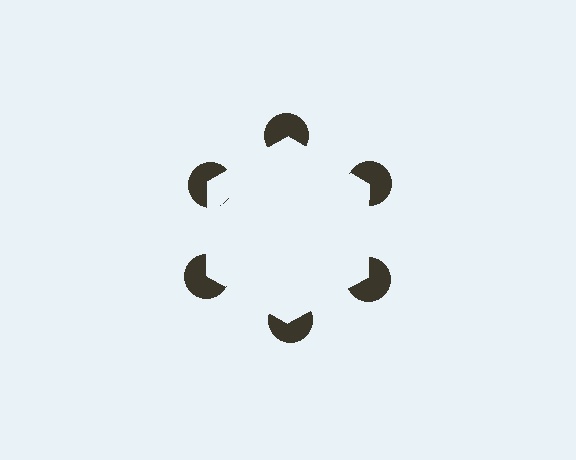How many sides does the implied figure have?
6 sides.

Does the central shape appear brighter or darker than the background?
It typically appears slightly brighter than the background, even though no actual brightness change is drawn.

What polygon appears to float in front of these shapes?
An illusory hexagon — its edges are inferred from the aligned wedge cuts in the pac-man discs, not physically drawn.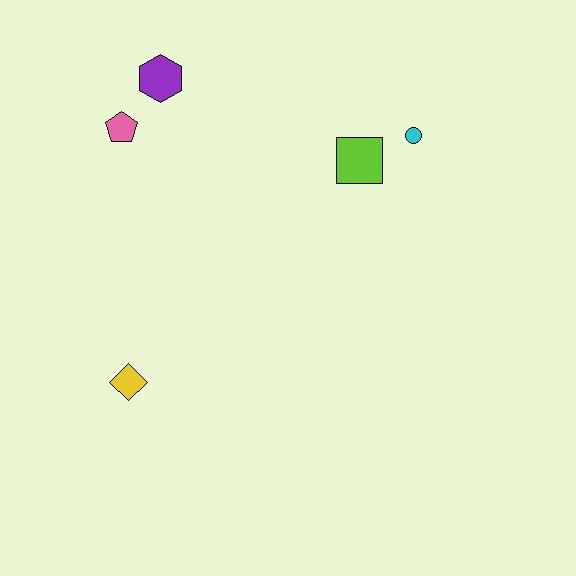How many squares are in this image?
There is 1 square.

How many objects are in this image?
There are 5 objects.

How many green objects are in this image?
There are no green objects.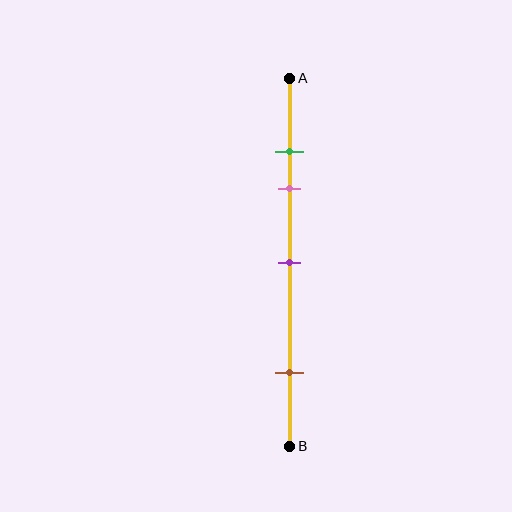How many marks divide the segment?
There are 4 marks dividing the segment.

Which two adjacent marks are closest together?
The green and pink marks are the closest adjacent pair.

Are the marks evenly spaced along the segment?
No, the marks are not evenly spaced.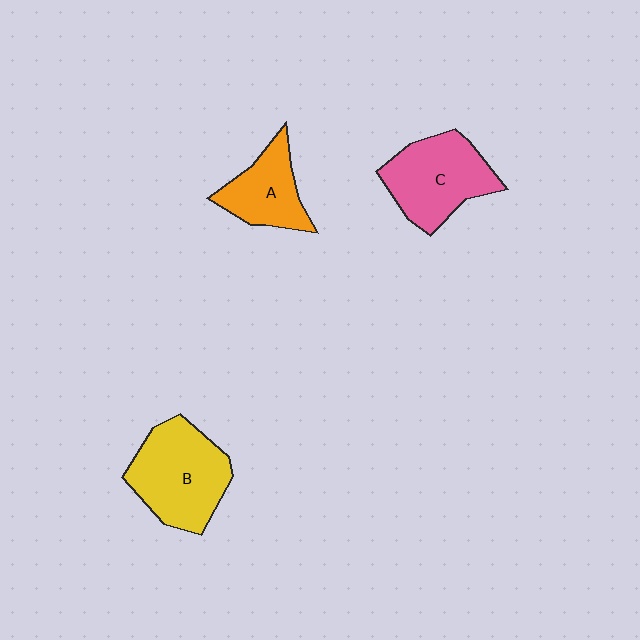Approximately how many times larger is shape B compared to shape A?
Approximately 1.6 times.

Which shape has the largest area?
Shape B (yellow).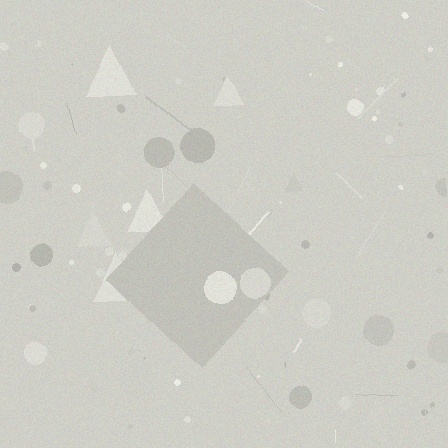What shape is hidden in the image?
A diamond is hidden in the image.